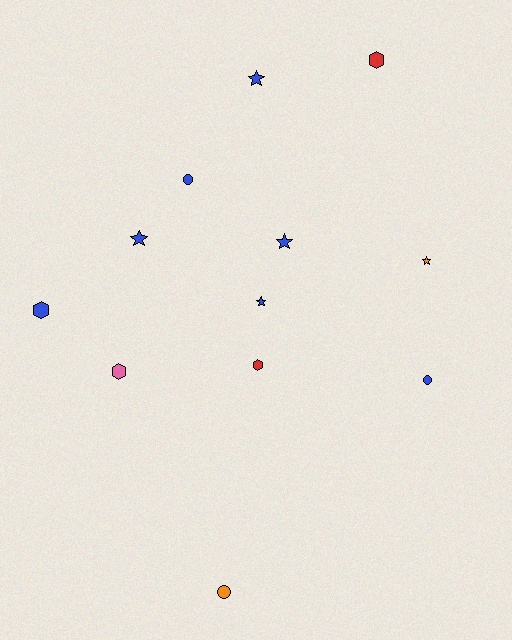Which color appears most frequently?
Blue, with 7 objects.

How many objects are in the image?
There are 12 objects.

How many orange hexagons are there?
There are no orange hexagons.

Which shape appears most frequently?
Star, with 5 objects.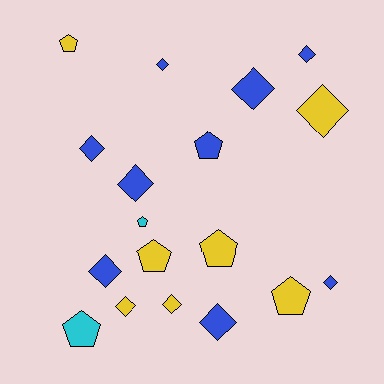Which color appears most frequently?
Blue, with 9 objects.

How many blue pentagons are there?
There is 1 blue pentagon.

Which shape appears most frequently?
Diamond, with 11 objects.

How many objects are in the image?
There are 18 objects.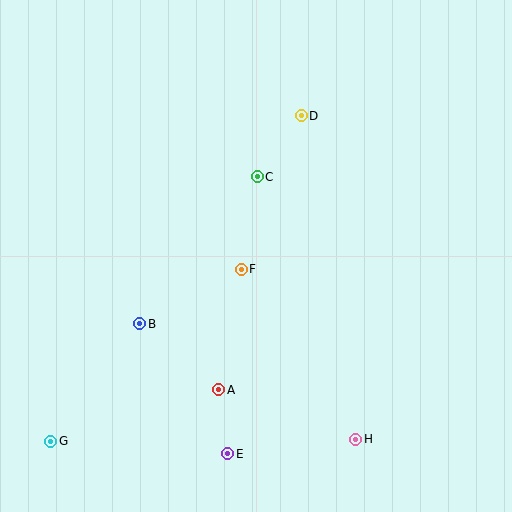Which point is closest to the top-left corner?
Point C is closest to the top-left corner.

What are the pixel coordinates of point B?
Point B is at (140, 324).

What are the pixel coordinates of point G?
Point G is at (51, 441).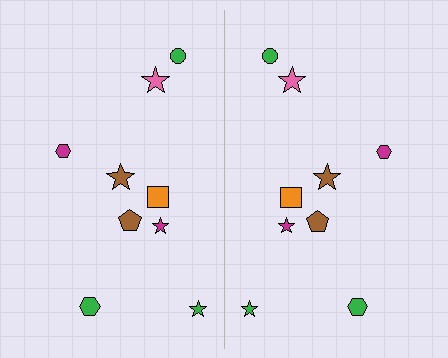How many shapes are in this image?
There are 18 shapes in this image.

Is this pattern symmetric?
Yes, this pattern has bilateral (reflection) symmetry.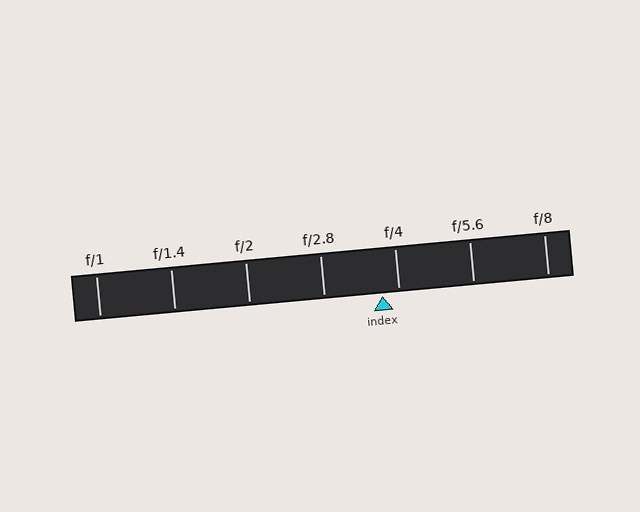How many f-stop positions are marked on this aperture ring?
There are 7 f-stop positions marked.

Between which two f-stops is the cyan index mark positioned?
The index mark is between f/2.8 and f/4.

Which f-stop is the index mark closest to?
The index mark is closest to f/4.